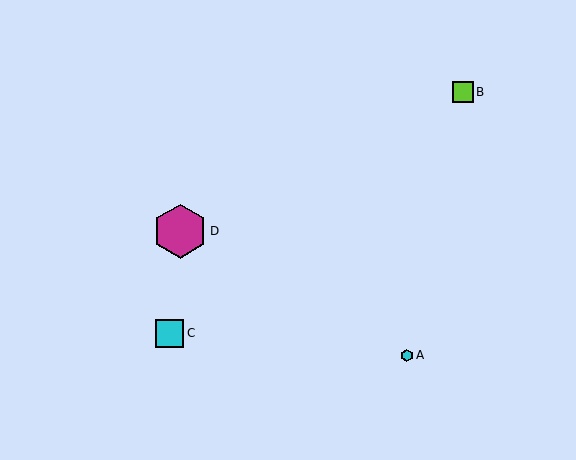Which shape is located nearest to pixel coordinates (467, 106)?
The lime square (labeled B) at (463, 92) is nearest to that location.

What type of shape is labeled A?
Shape A is a cyan hexagon.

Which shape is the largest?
The magenta hexagon (labeled D) is the largest.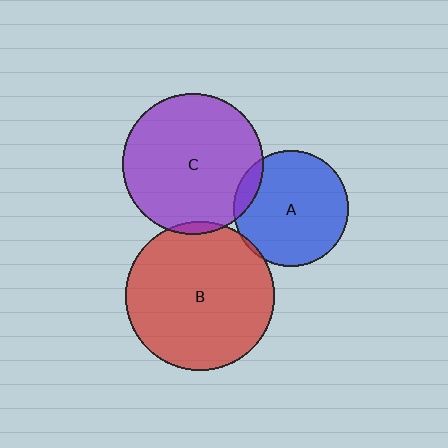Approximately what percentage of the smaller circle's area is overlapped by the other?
Approximately 5%.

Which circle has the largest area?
Circle B (red).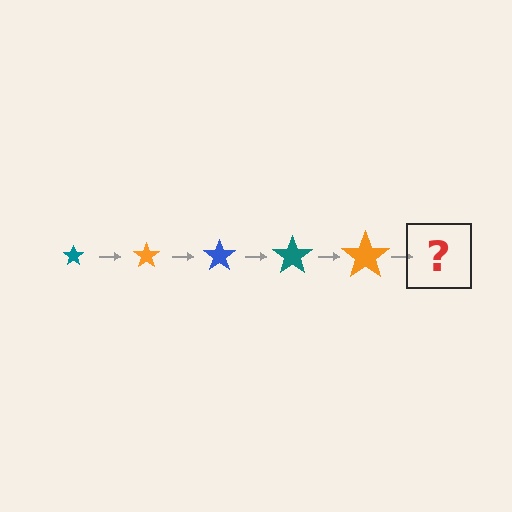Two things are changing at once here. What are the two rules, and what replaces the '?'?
The two rules are that the star grows larger each step and the color cycles through teal, orange, and blue. The '?' should be a blue star, larger than the previous one.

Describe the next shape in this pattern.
It should be a blue star, larger than the previous one.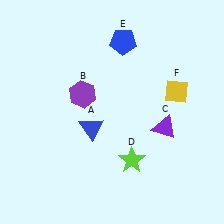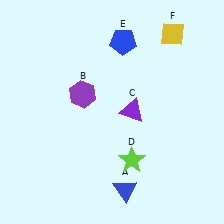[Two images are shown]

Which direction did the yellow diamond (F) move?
The yellow diamond (F) moved up.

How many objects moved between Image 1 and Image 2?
3 objects moved between the two images.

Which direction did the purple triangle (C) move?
The purple triangle (C) moved left.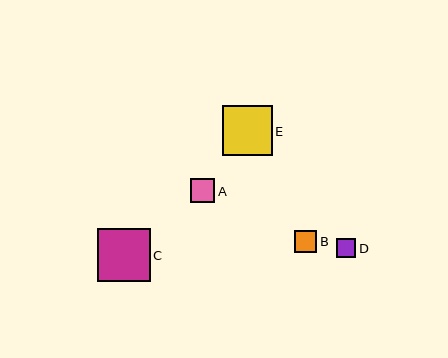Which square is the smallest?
Square D is the smallest with a size of approximately 19 pixels.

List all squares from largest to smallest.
From largest to smallest: C, E, A, B, D.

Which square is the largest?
Square C is the largest with a size of approximately 53 pixels.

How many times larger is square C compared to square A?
Square C is approximately 2.2 times the size of square A.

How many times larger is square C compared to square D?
Square C is approximately 2.8 times the size of square D.